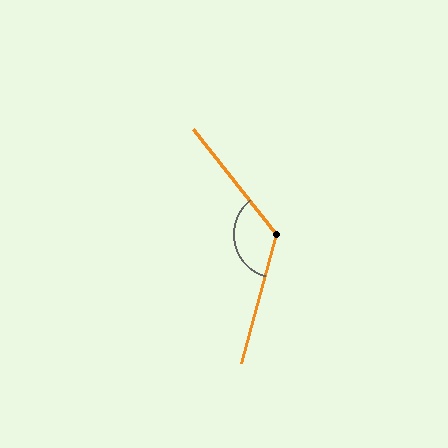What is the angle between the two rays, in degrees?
Approximately 126 degrees.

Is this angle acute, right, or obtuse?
It is obtuse.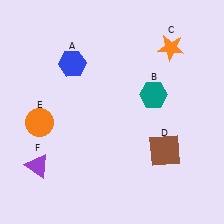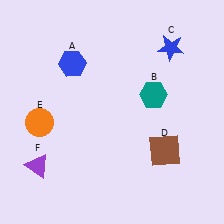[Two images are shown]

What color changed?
The star (C) changed from orange in Image 1 to blue in Image 2.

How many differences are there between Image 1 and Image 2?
There is 1 difference between the two images.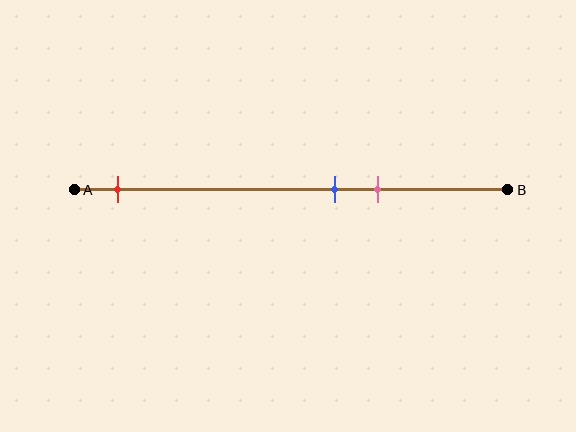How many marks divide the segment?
There are 3 marks dividing the segment.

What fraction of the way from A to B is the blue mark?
The blue mark is approximately 60% (0.6) of the way from A to B.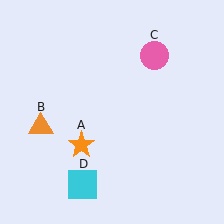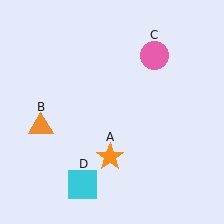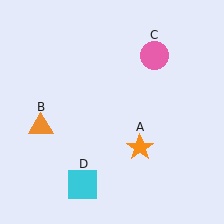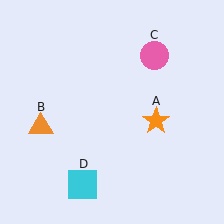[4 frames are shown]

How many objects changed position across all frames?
1 object changed position: orange star (object A).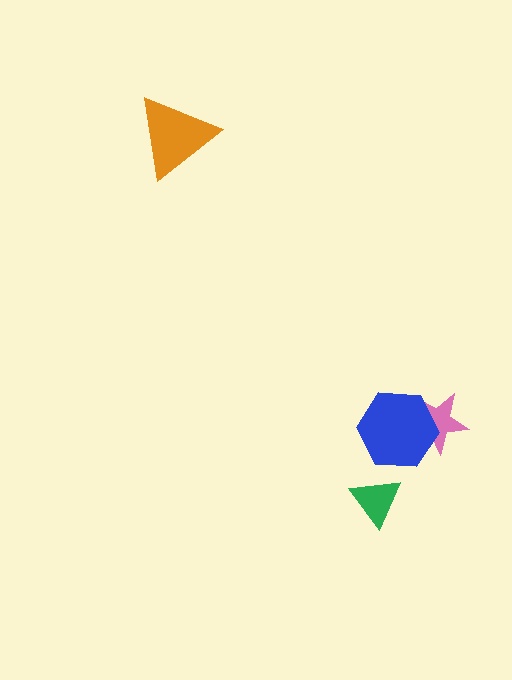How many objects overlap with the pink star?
1 object overlaps with the pink star.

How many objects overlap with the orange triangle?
0 objects overlap with the orange triangle.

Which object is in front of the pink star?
The blue hexagon is in front of the pink star.